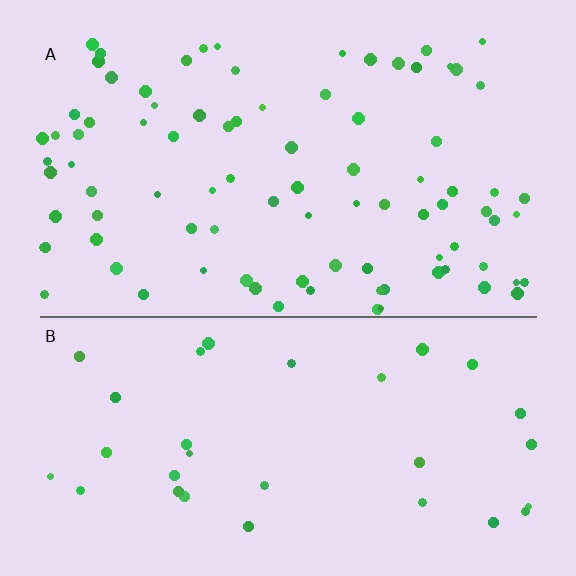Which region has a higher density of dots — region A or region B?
A (the top).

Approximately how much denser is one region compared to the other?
Approximately 2.7× — region A over region B.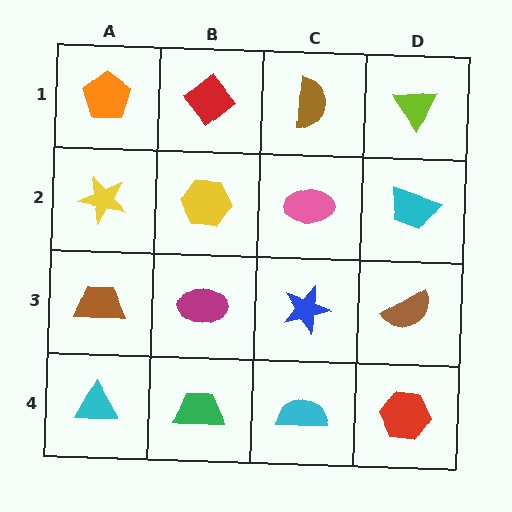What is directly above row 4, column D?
A brown semicircle.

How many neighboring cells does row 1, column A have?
2.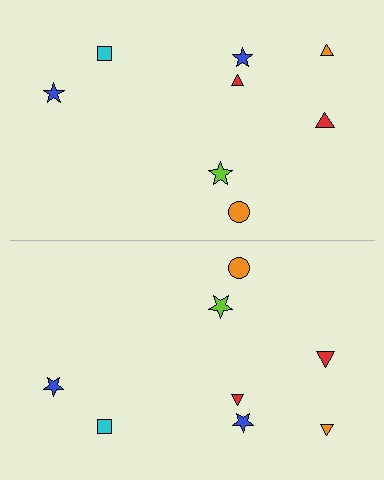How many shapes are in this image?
There are 16 shapes in this image.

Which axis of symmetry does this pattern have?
The pattern has a horizontal axis of symmetry running through the center of the image.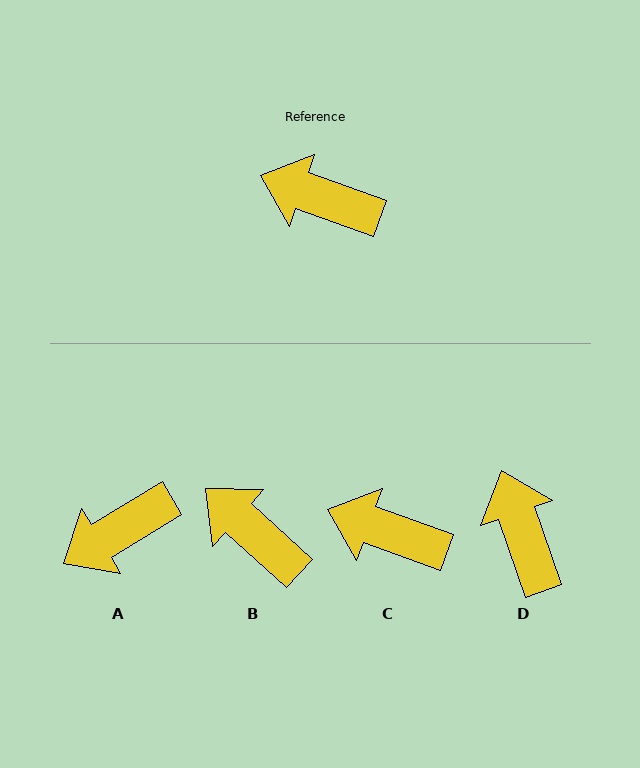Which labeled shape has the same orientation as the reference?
C.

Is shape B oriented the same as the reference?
No, it is off by about 22 degrees.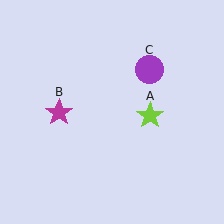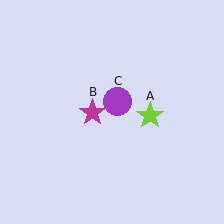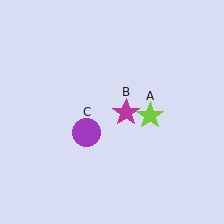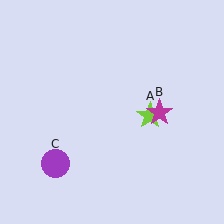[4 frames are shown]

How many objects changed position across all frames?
2 objects changed position: magenta star (object B), purple circle (object C).